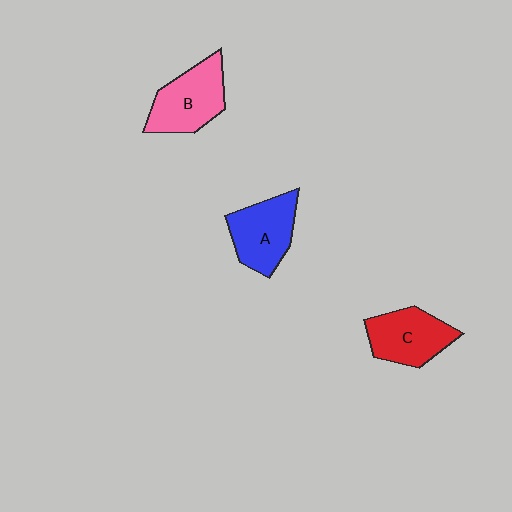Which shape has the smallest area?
Shape C (red).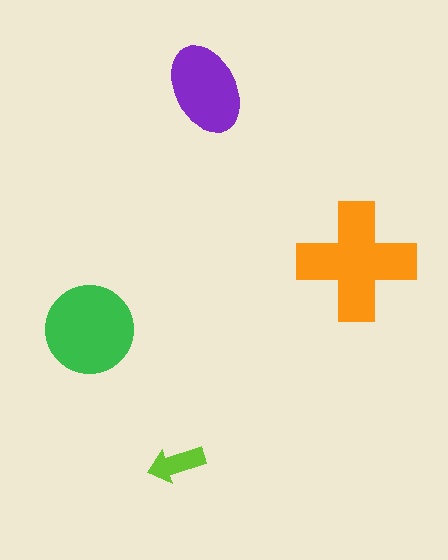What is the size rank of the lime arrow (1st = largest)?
4th.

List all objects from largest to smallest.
The orange cross, the green circle, the purple ellipse, the lime arrow.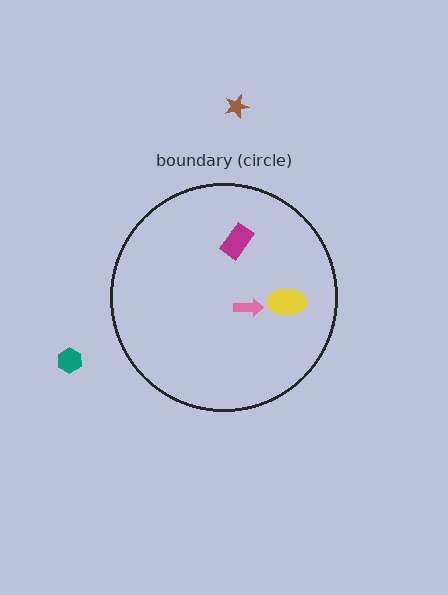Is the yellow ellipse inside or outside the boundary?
Inside.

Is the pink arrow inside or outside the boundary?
Inside.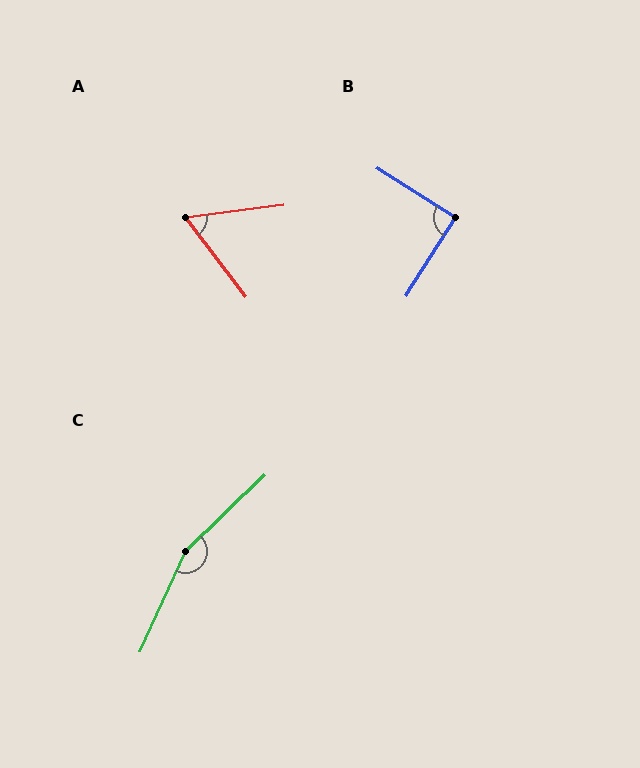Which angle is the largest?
C, at approximately 158 degrees.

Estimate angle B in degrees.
Approximately 90 degrees.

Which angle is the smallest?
A, at approximately 60 degrees.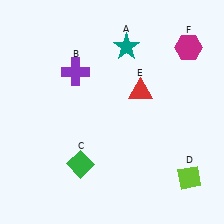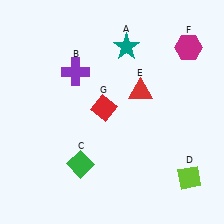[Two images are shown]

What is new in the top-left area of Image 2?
A red diamond (G) was added in the top-left area of Image 2.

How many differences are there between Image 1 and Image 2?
There is 1 difference between the two images.